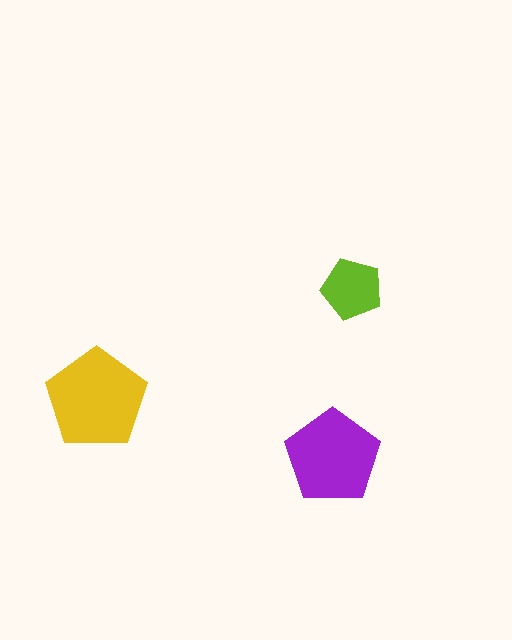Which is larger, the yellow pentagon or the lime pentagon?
The yellow one.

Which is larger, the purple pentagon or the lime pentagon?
The purple one.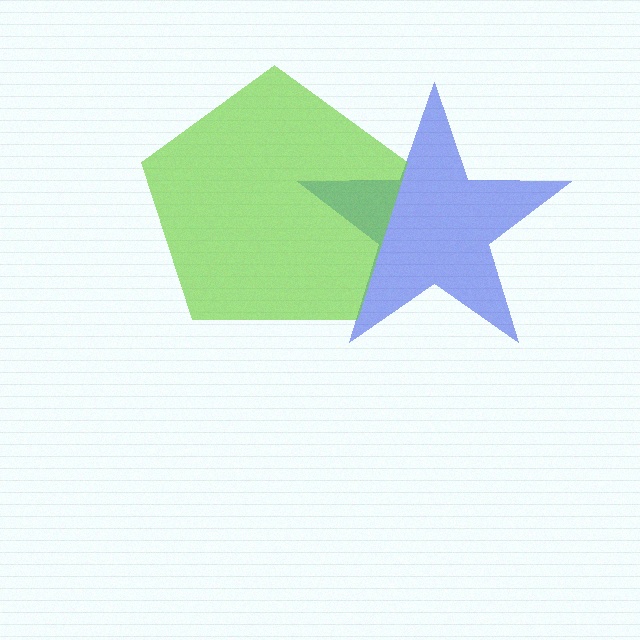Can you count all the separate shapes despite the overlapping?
Yes, there are 2 separate shapes.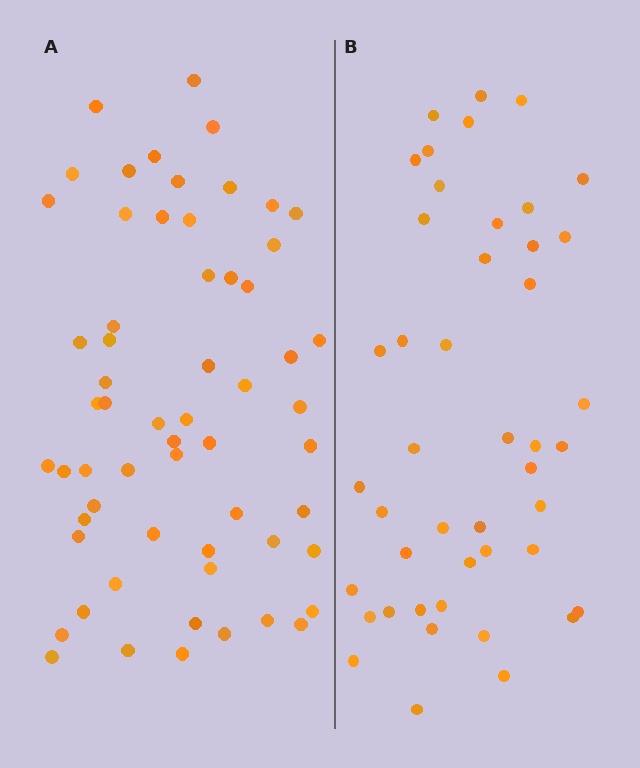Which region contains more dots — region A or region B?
Region A (the left region) has more dots.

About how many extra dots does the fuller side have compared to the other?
Region A has approximately 15 more dots than region B.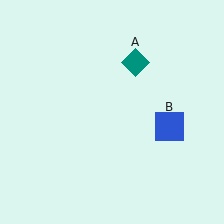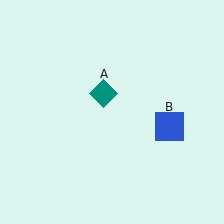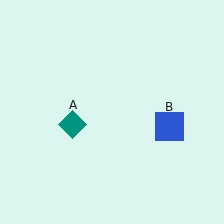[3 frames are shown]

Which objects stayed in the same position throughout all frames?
Blue square (object B) remained stationary.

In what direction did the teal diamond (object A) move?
The teal diamond (object A) moved down and to the left.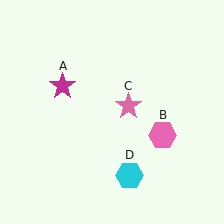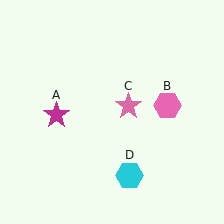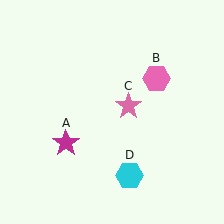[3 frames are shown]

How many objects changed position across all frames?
2 objects changed position: magenta star (object A), pink hexagon (object B).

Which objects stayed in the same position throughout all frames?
Pink star (object C) and cyan hexagon (object D) remained stationary.